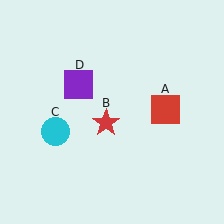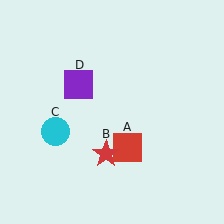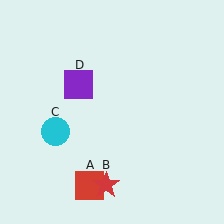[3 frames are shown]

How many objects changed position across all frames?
2 objects changed position: red square (object A), red star (object B).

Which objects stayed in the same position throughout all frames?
Cyan circle (object C) and purple square (object D) remained stationary.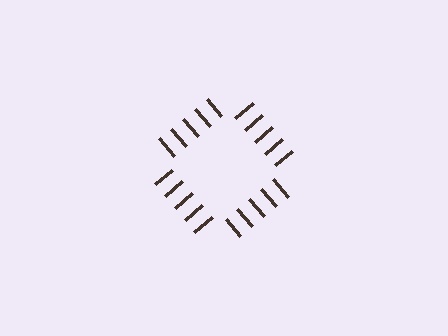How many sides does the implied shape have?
4 sides — the line-ends trace a square.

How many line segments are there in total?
20 — 5 along each of the 4 edges.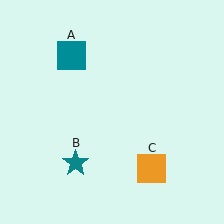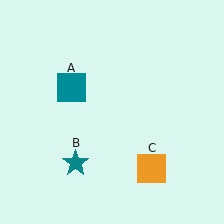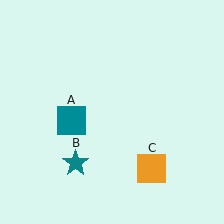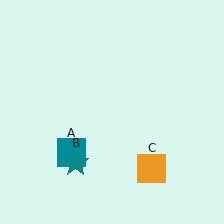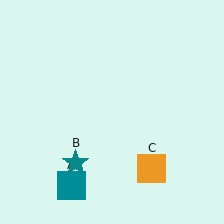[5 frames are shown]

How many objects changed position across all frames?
1 object changed position: teal square (object A).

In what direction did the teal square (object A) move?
The teal square (object A) moved down.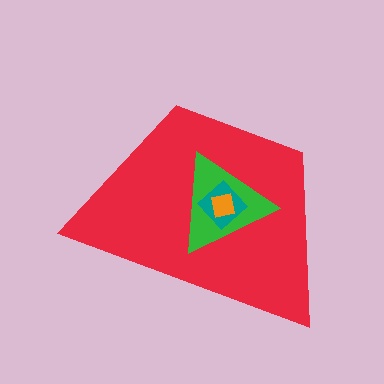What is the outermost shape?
The red trapezoid.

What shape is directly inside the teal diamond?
The orange square.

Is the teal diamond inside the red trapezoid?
Yes.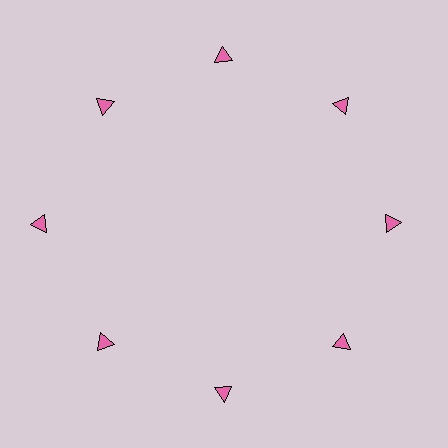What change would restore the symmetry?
The symmetry would be restored by moving it inward, back onto the ring so that all 8 triangles sit at equal angles and equal distance from the center.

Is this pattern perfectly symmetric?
No. The 8 pink triangles are arranged in a ring, but one element near the 9 o'clock position is pushed outward from the center, breaking the 8-fold rotational symmetry.